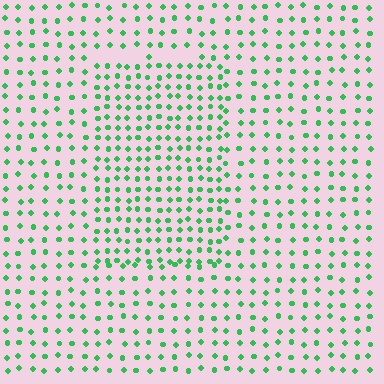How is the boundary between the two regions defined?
The boundary is defined by a change in element density (approximately 1.6x ratio). All elements are the same color, size, and shape.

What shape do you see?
I see a rectangle.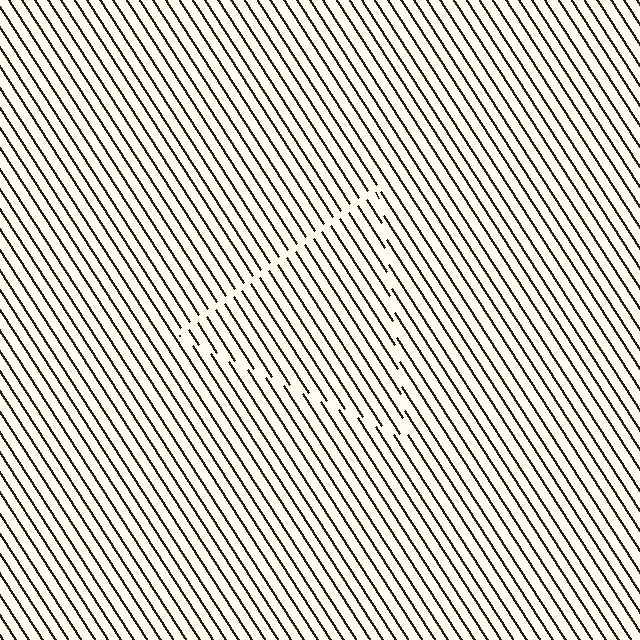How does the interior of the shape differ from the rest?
The interior of the shape contains the same grating, shifted by half a period — the contour is defined by the phase discontinuity where line-ends from the inner and outer gratings abut.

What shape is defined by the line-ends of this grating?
An illusory triangle. The interior of the shape contains the same grating, shifted by half a period — the contour is defined by the phase discontinuity where line-ends from the inner and outer gratings abut.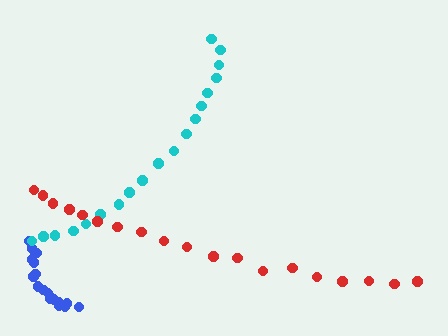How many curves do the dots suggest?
There are 3 distinct paths.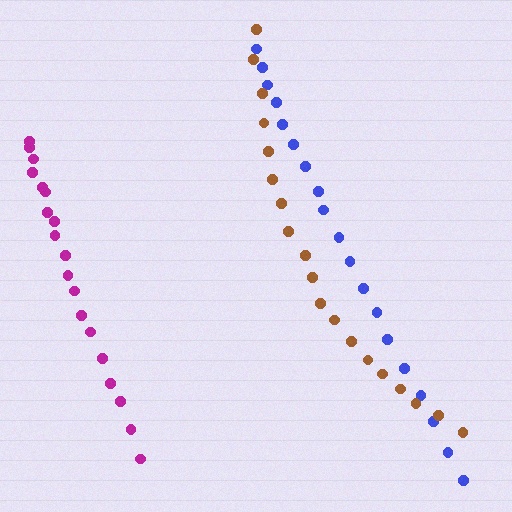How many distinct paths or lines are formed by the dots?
There are 3 distinct paths.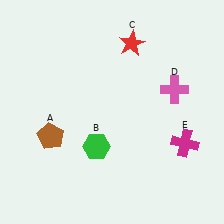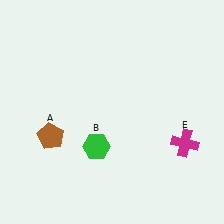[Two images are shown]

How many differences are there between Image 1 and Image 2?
There are 2 differences between the two images.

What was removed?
The pink cross (D), the red star (C) were removed in Image 2.